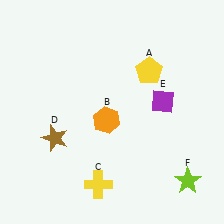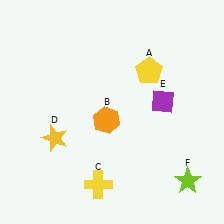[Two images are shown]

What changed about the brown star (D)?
In Image 1, D is brown. In Image 2, it changed to yellow.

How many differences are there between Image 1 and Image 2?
There is 1 difference between the two images.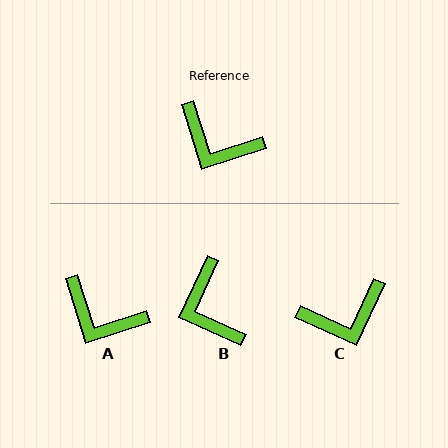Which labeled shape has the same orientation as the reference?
A.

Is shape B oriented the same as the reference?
No, it is off by about 42 degrees.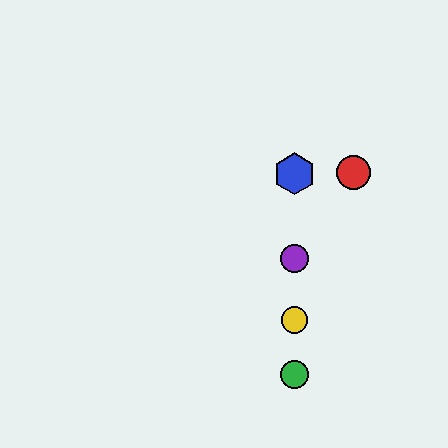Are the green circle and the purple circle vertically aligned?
Yes, both are at x≈295.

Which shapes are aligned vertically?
The blue hexagon, the green circle, the yellow circle, the purple circle are aligned vertically.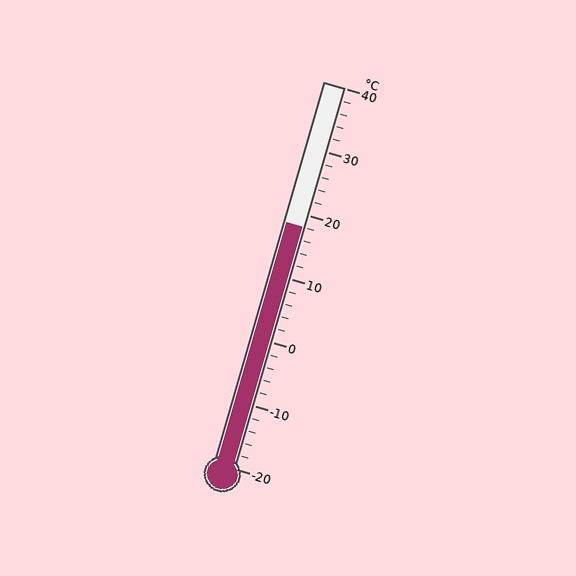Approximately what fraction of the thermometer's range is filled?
The thermometer is filled to approximately 65% of its range.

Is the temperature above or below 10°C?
The temperature is above 10°C.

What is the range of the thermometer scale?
The thermometer scale ranges from -20°C to 40°C.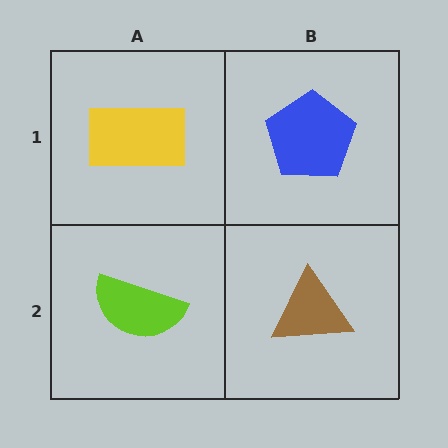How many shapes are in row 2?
2 shapes.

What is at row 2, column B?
A brown triangle.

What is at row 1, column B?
A blue pentagon.